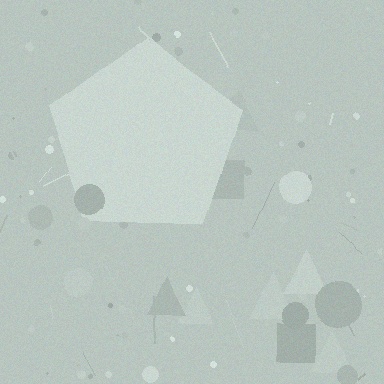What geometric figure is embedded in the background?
A pentagon is embedded in the background.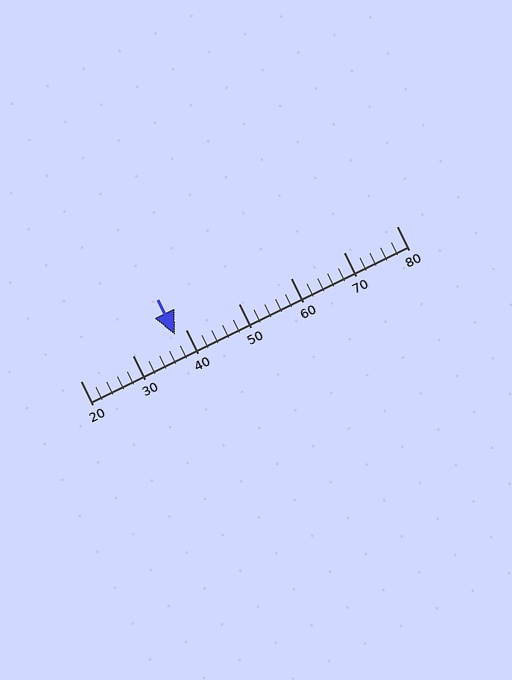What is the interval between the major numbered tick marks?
The major tick marks are spaced 10 units apart.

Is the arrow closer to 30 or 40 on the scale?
The arrow is closer to 40.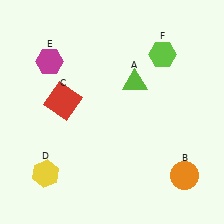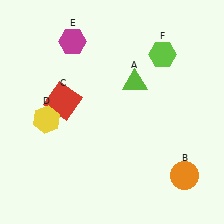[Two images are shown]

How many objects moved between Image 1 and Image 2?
2 objects moved between the two images.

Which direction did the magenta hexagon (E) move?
The magenta hexagon (E) moved right.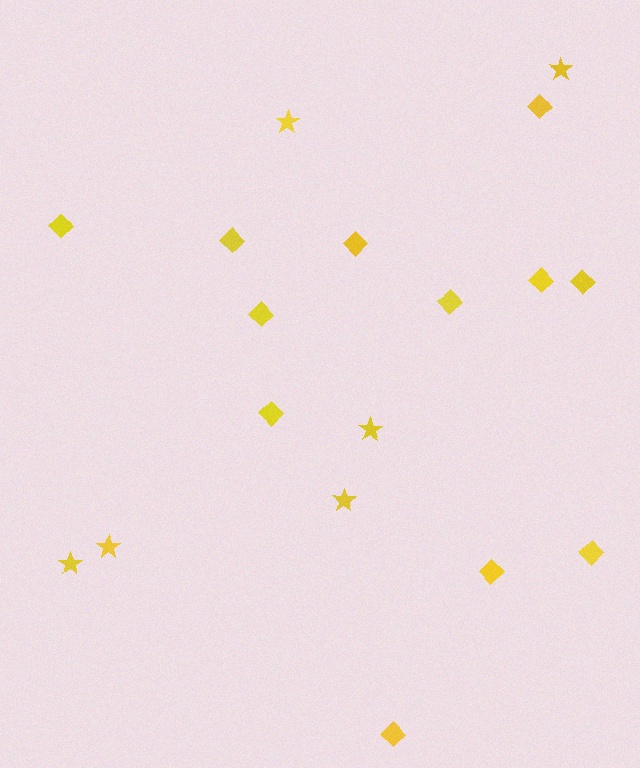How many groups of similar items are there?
There are 2 groups: one group of stars (6) and one group of diamonds (12).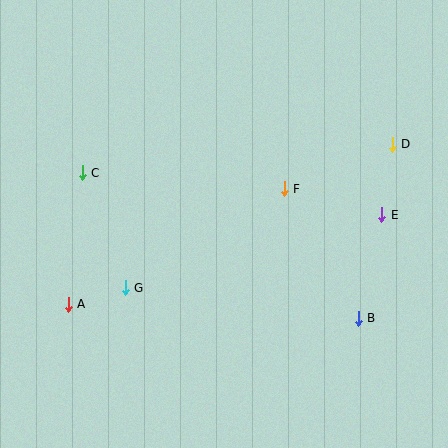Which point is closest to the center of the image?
Point F at (284, 189) is closest to the center.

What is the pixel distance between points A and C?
The distance between A and C is 132 pixels.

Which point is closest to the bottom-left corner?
Point A is closest to the bottom-left corner.